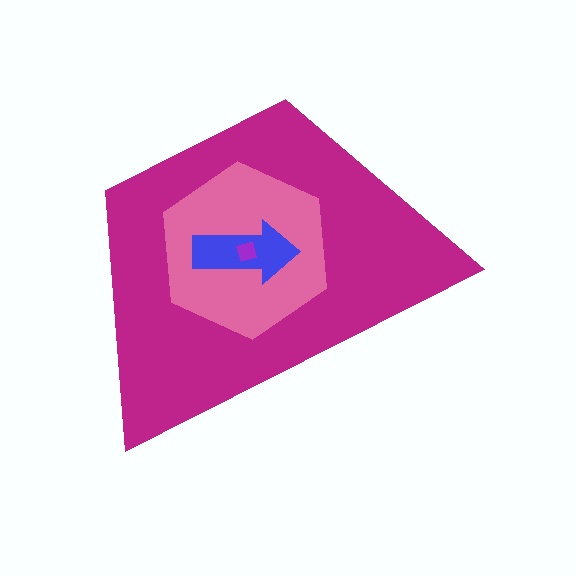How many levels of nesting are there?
4.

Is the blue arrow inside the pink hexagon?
Yes.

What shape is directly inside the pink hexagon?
The blue arrow.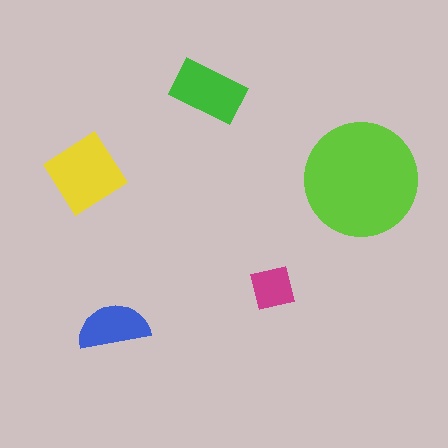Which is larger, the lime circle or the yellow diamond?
The lime circle.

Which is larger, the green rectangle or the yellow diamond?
The yellow diamond.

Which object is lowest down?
The blue semicircle is bottommost.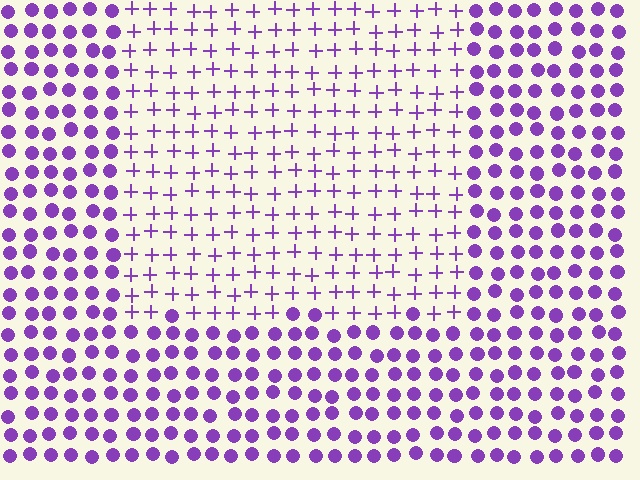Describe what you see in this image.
The image is filled with small purple elements arranged in a uniform grid. A rectangle-shaped region contains plus signs, while the surrounding area contains circles. The boundary is defined purely by the change in element shape.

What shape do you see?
I see a rectangle.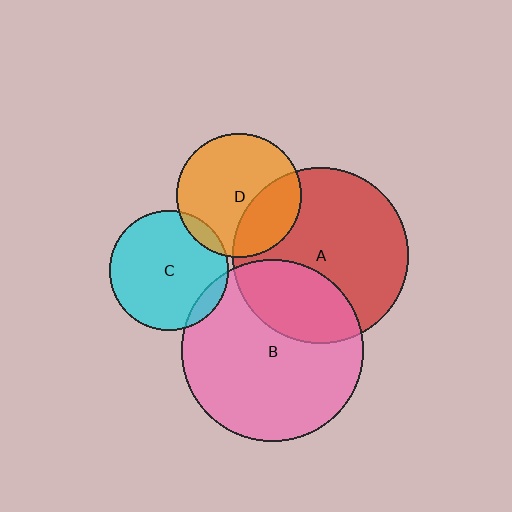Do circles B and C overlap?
Yes.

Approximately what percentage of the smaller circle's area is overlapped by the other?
Approximately 10%.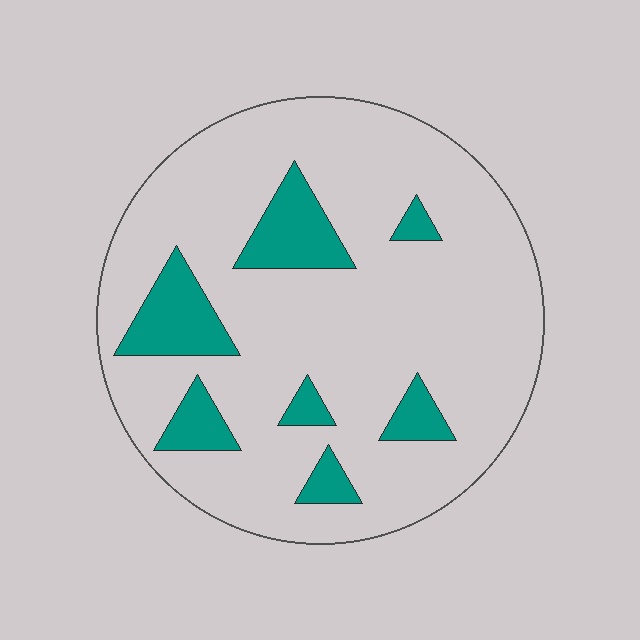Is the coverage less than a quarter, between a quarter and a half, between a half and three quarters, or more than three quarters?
Less than a quarter.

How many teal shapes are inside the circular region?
7.